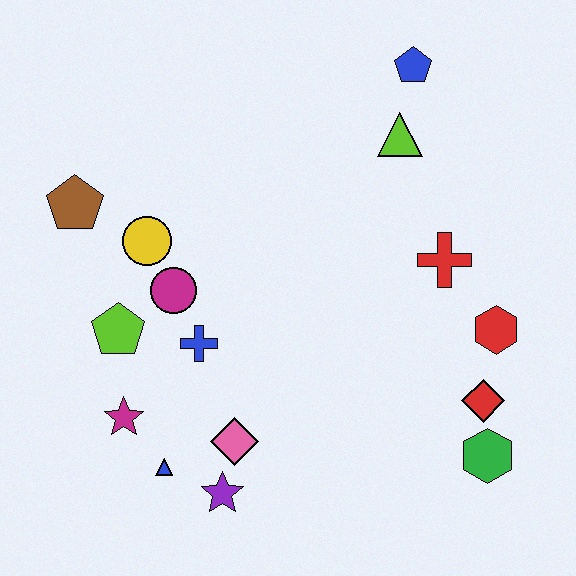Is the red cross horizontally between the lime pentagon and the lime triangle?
No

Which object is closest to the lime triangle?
The blue pentagon is closest to the lime triangle.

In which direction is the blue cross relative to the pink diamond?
The blue cross is above the pink diamond.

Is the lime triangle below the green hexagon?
No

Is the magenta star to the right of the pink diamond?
No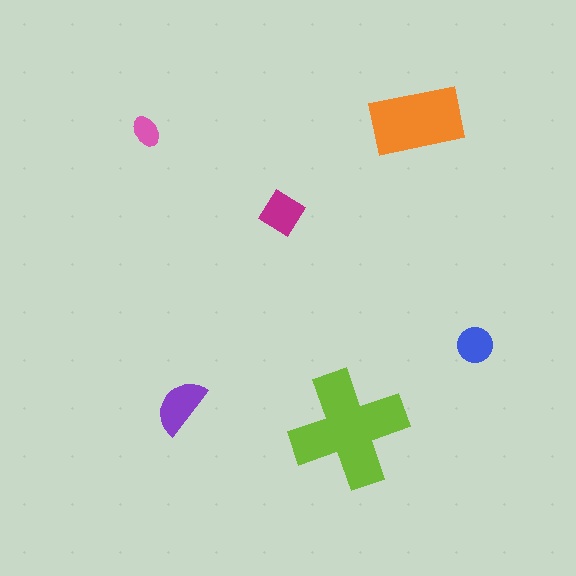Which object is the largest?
The lime cross.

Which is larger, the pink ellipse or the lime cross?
The lime cross.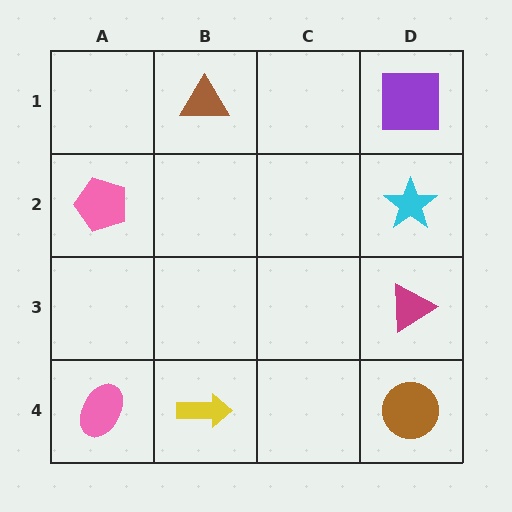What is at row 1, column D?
A purple square.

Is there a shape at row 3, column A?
No, that cell is empty.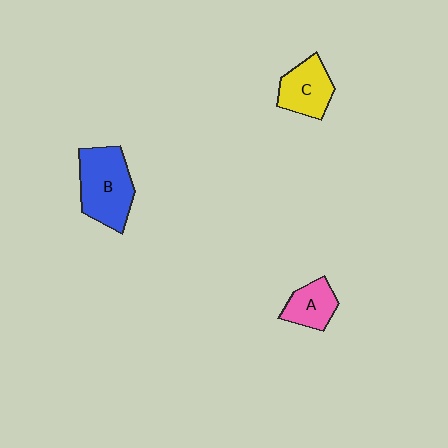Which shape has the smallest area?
Shape A (pink).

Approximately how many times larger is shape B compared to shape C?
Approximately 1.5 times.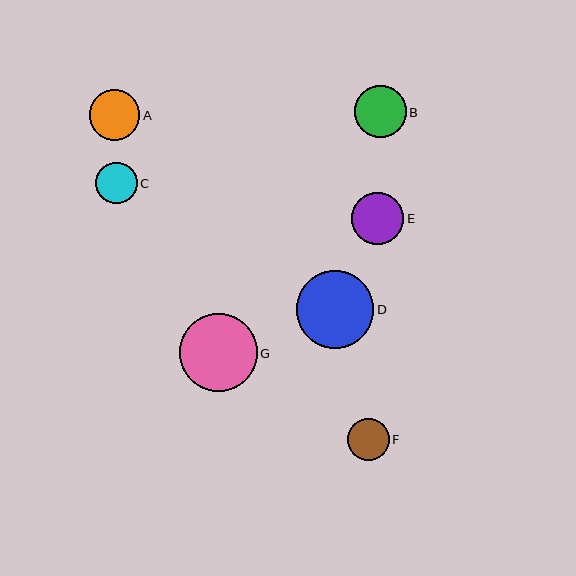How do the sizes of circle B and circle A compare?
Circle B and circle A are approximately the same size.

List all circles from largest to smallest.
From largest to smallest: G, D, B, E, A, C, F.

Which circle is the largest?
Circle G is the largest with a size of approximately 78 pixels.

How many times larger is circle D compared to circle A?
Circle D is approximately 1.5 times the size of circle A.